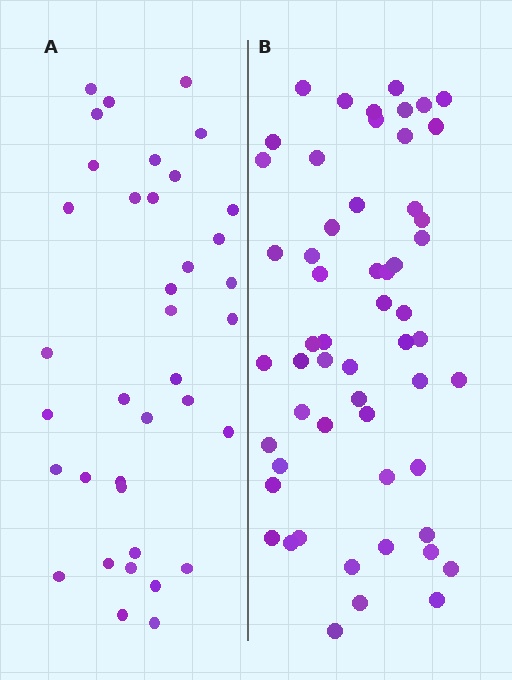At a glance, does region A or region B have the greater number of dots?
Region B (the right region) has more dots.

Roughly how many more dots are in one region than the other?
Region B has approximately 20 more dots than region A.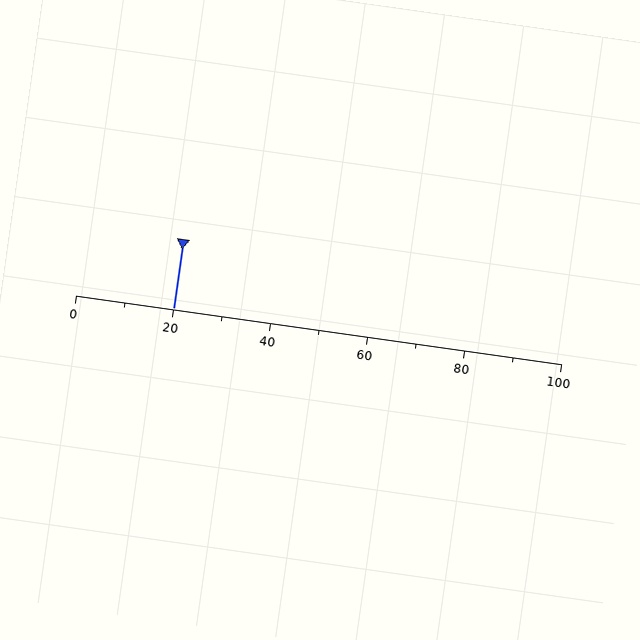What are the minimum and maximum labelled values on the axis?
The axis runs from 0 to 100.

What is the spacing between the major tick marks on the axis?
The major ticks are spaced 20 apart.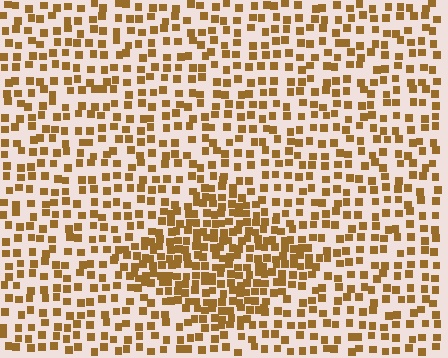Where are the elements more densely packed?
The elements are more densely packed inside the diamond boundary.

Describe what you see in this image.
The image contains small brown elements arranged at two different densities. A diamond-shaped region is visible where the elements are more densely packed than the surrounding area.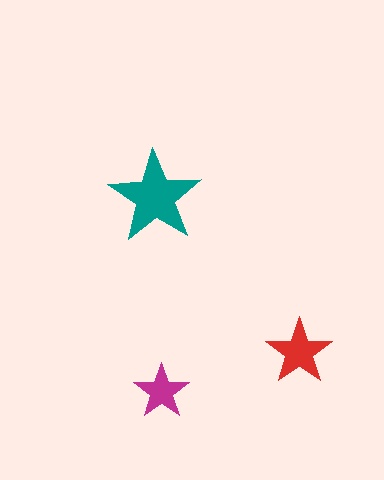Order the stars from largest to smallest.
the teal one, the red one, the magenta one.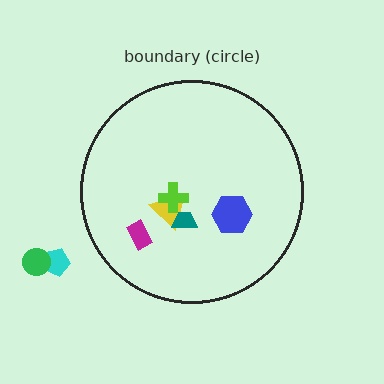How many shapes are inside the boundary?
5 inside, 2 outside.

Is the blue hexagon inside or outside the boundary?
Inside.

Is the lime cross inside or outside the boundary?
Inside.